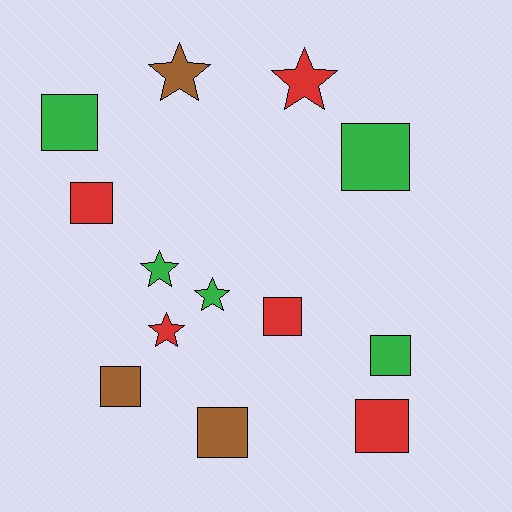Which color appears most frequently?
Red, with 5 objects.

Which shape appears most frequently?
Square, with 8 objects.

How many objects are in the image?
There are 13 objects.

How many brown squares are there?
There are 2 brown squares.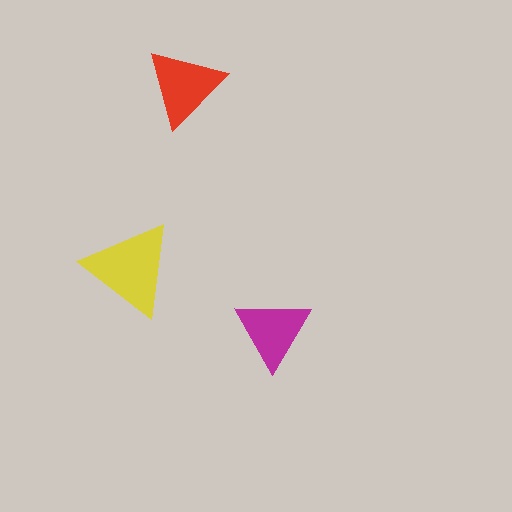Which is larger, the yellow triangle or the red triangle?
The yellow one.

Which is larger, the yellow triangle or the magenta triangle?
The yellow one.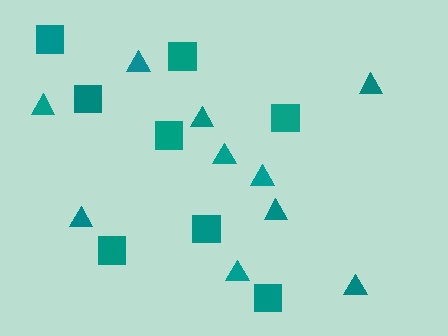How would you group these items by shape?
There are 2 groups: one group of squares (8) and one group of triangles (10).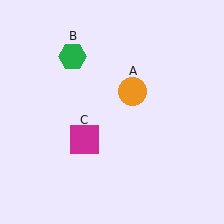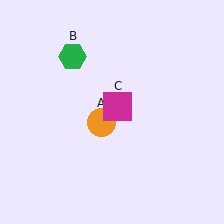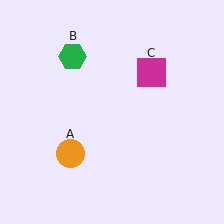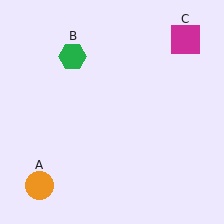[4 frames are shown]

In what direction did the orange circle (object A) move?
The orange circle (object A) moved down and to the left.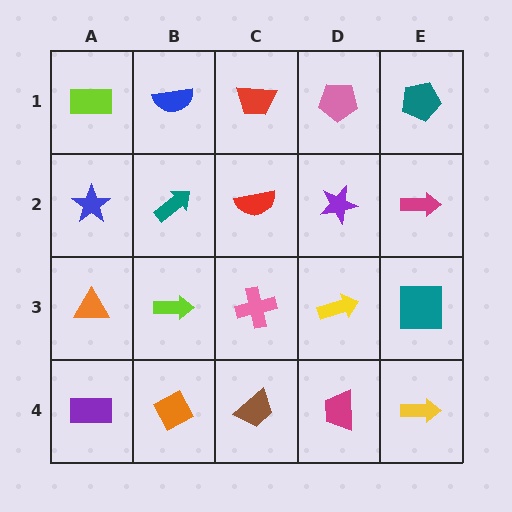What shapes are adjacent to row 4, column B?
A lime arrow (row 3, column B), a purple rectangle (row 4, column A), a brown trapezoid (row 4, column C).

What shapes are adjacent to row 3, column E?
A magenta arrow (row 2, column E), a yellow arrow (row 4, column E), a yellow arrow (row 3, column D).